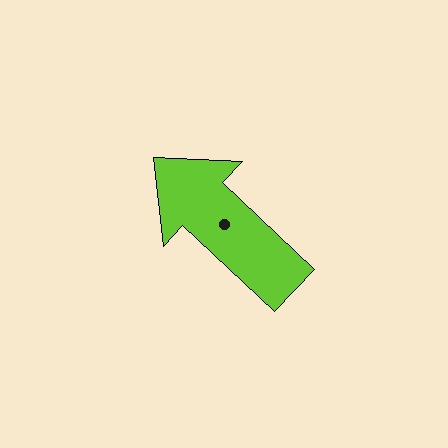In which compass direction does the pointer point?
Northwest.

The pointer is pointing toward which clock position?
Roughly 10 o'clock.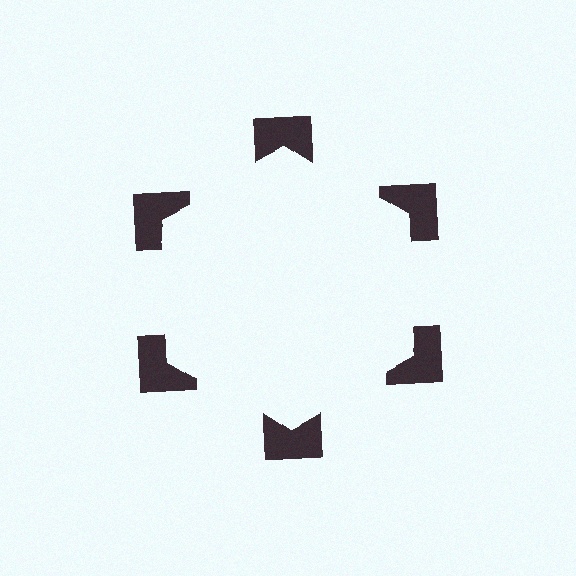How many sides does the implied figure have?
6 sides.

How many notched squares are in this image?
There are 6 — one at each vertex of the illusory hexagon.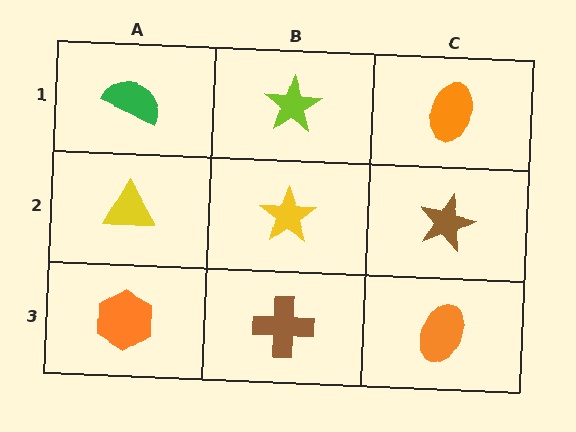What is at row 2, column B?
A yellow star.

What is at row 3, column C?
An orange ellipse.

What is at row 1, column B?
A lime star.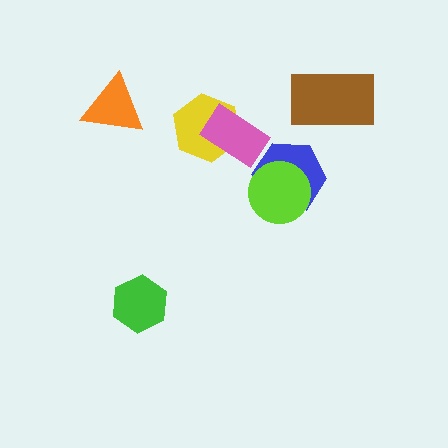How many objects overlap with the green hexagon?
0 objects overlap with the green hexagon.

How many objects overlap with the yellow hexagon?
1 object overlaps with the yellow hexagon.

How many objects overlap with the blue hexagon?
1 object overlaps with the blue hexagon.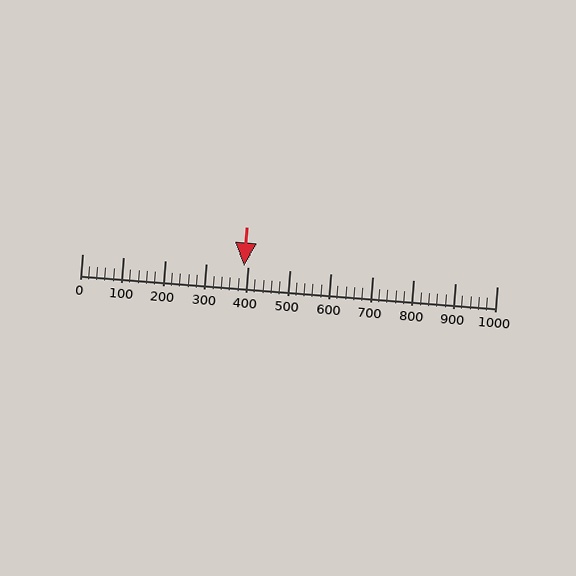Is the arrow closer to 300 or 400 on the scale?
The arrow is closer to 400.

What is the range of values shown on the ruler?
The ruler shows values from 0 to 1000.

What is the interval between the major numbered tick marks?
The major tick marks are spaced 100 units apart.